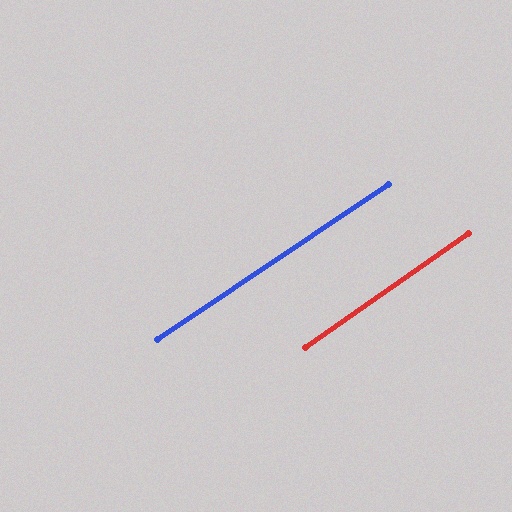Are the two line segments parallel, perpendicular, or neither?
Parallel — their directions differ by only 1.0°.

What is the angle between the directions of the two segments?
Approximately 1 degree.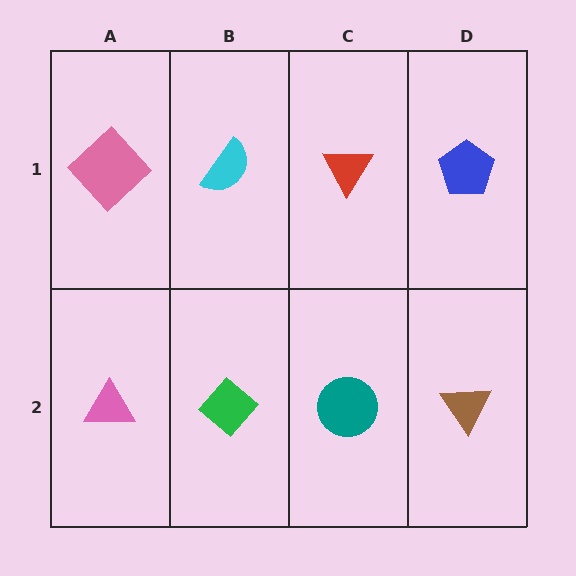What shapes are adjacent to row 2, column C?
A red triangle (row 1, column C), a green diamond (row 2, column B), a brown triangle (row 2, column D).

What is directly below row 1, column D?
A brown triangle.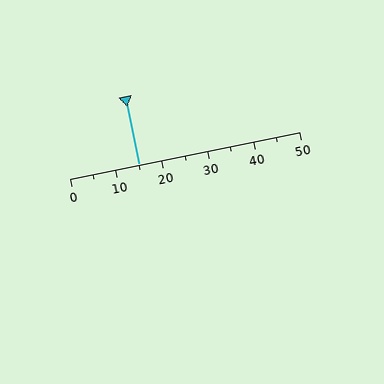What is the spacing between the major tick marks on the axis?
The major ticks are spaced 10 apart.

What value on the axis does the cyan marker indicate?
The marker indicates approximately 15.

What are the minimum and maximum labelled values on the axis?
The axis runs from 0 to 50.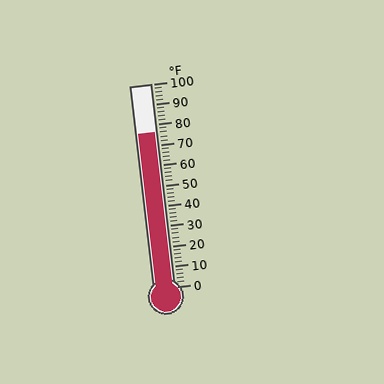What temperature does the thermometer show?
The thermometer shows approximately 76°F.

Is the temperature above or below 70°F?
The temperature is above 70°F.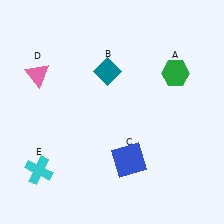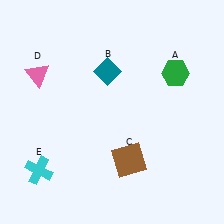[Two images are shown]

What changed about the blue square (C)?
In Image 1, C is blue. In Image 2, it changed to brown.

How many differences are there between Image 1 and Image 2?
There is 1 difference between the two images.